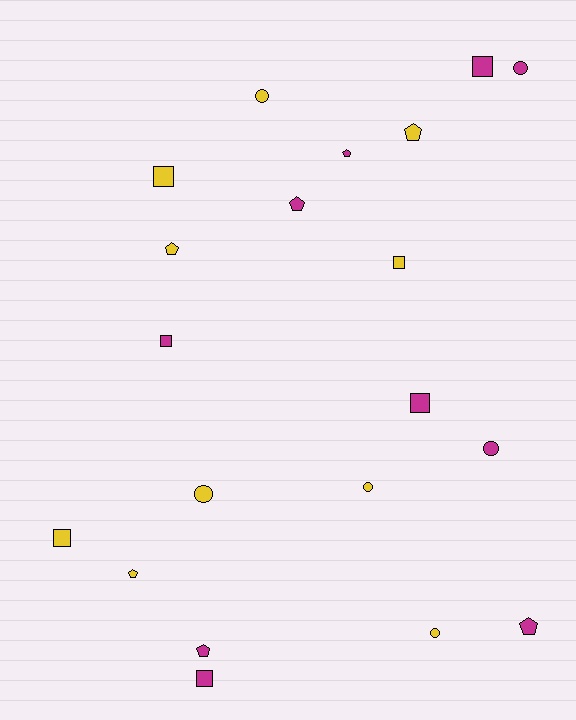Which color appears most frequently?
Magenta, with 10 objects.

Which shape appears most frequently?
Pentagon, with 7 objects.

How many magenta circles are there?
There are 2 magenta circles.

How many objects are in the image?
There are 20 objects.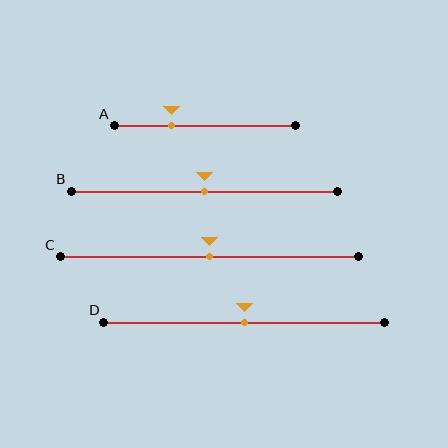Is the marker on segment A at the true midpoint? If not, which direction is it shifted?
No, the marker on segment A is shifted to the left by about 19% of the segment length.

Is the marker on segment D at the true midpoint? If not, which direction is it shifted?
Yes, the marker on segment D is at the true midpoint.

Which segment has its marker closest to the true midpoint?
Segment B has its marker closest to the true midpoint.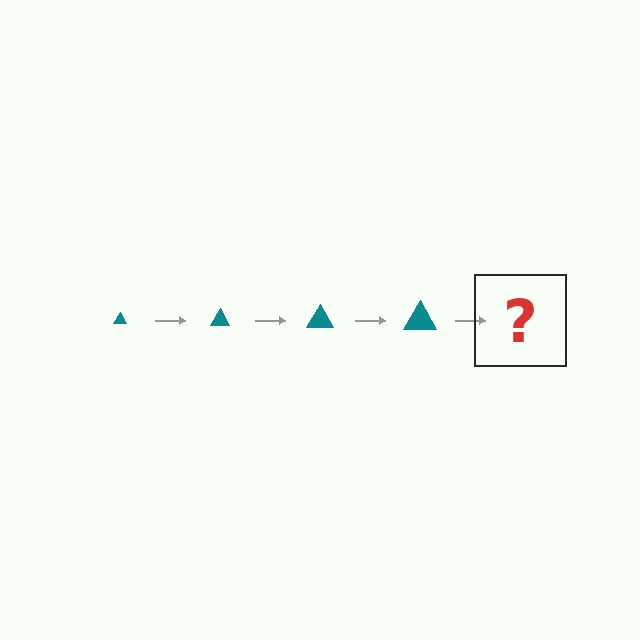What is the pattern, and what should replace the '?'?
The pattern is that the triangle gets progressively larger each step. The '?' should be a teal triangle, larger than the previous one.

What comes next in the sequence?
The next element should be a teal triangle, larger than the previous one.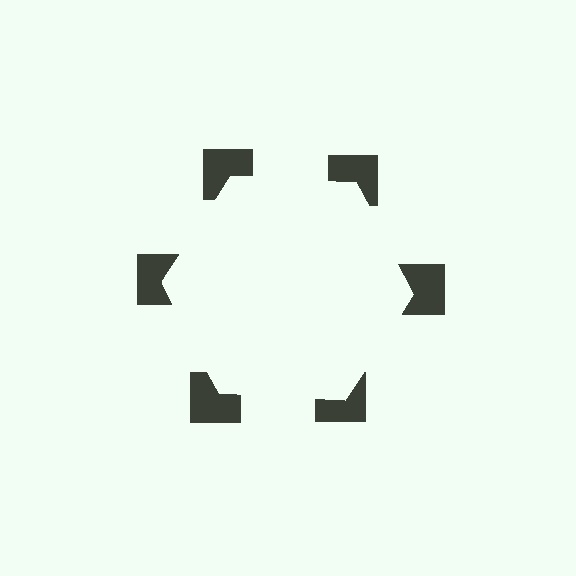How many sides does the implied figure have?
6 sides.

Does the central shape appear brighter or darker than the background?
It typically appears slightly brighter than the background, even though no actual brightness change is drawn.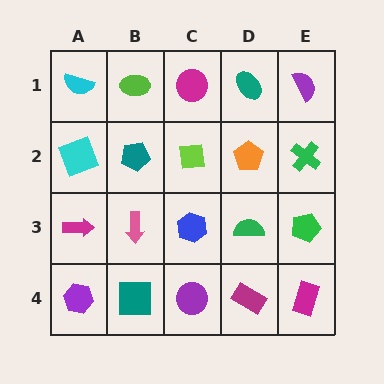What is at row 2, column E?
A green cross.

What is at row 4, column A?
A purple hexagon.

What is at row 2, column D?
An orange pentagon.